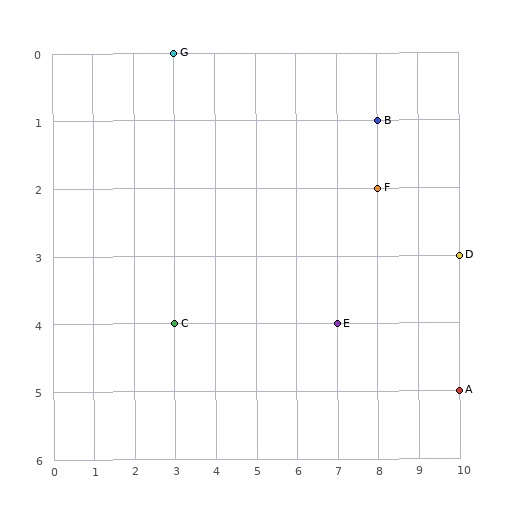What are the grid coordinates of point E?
Point E is at grid coordinates (7, 4).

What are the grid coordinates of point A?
Point A is at grid coordinates (10, 5).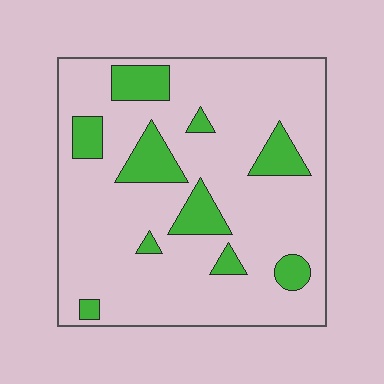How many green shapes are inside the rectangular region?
10.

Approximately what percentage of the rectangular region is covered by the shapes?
Approximately 15%.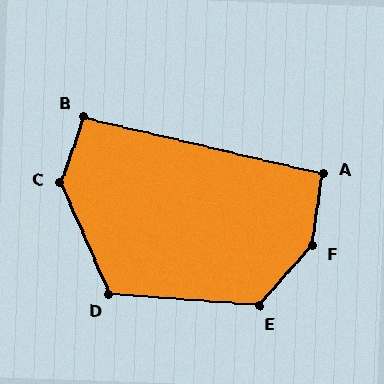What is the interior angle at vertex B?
Approximately 96 degrees (obtuse).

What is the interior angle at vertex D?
Approximately 118 degrees (obtuse).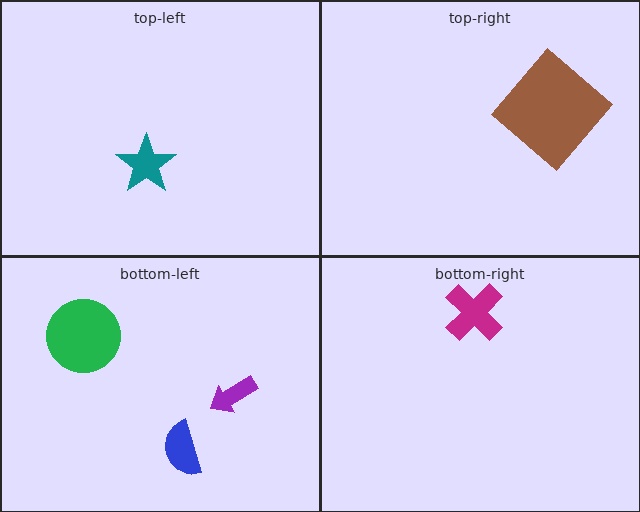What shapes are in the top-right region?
The brown diamond.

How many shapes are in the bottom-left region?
3.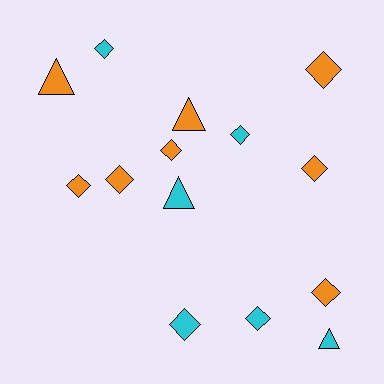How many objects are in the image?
There are 14 objects.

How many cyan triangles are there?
There are 2 cyan triangles.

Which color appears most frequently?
Orange, with 8 objects.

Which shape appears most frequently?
Diamond, with 10 objects.